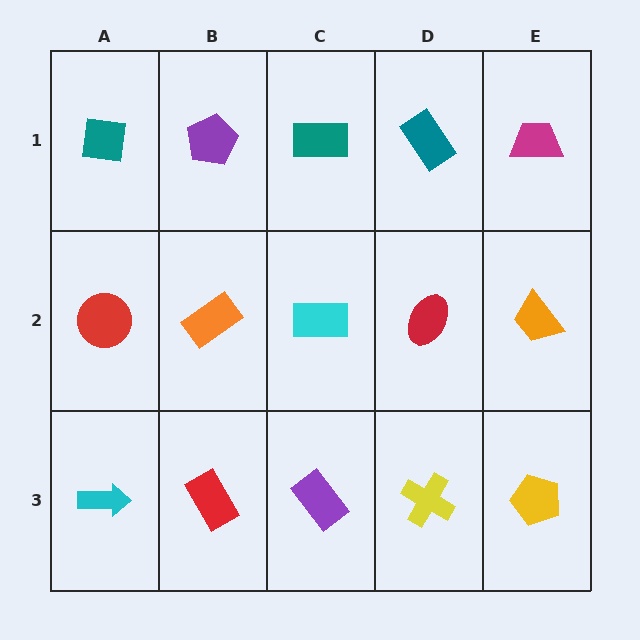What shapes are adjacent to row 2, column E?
A magenta trapezoid (row 1, column E), a yellow pentagon (row 3, column E), a red ellipse (row 2, column D).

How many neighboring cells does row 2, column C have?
4.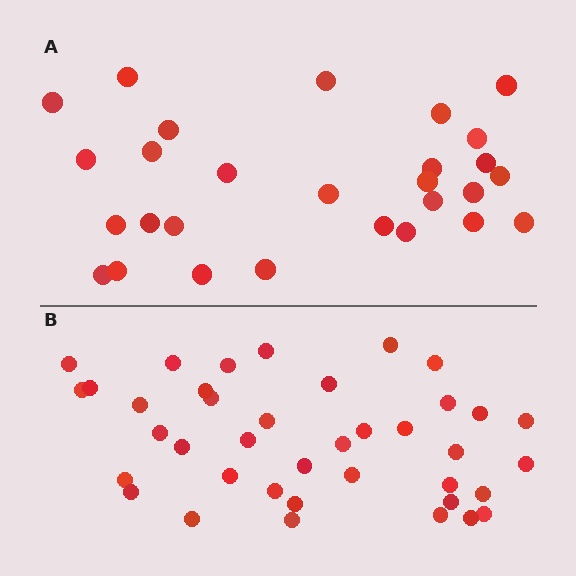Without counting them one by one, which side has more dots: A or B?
Region B (the bottom region) has more dots.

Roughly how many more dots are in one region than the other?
Region B has roughly 12 or so more dots than region A.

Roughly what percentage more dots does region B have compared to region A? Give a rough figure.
About 40% more.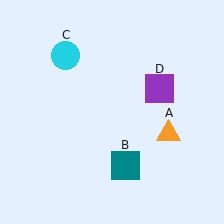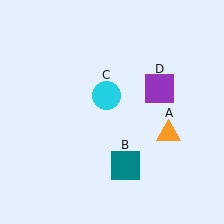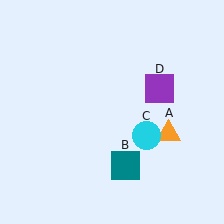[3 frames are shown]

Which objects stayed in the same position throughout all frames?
Orange triangle (object A) and teal square (object B) and purple square (object D) remained stationary.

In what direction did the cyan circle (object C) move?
The cyan circle (object C) moved down and to the right.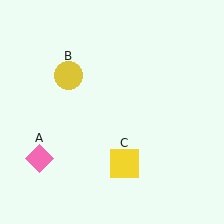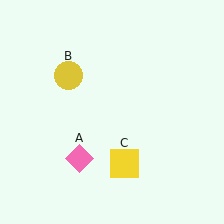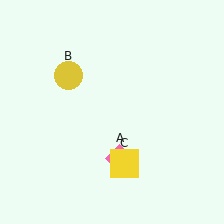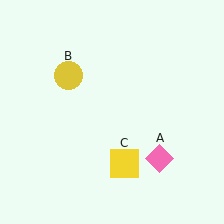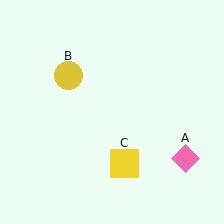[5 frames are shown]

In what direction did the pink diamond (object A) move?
The pink diamond (object A) moved right.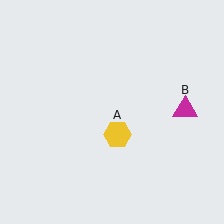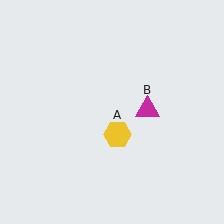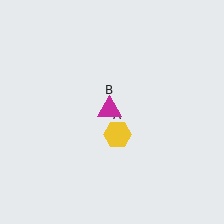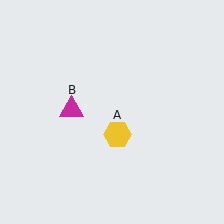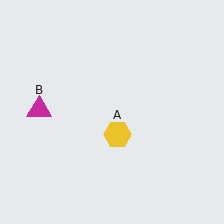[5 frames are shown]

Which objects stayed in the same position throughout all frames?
Yellow hexagon (object A) remained stationary.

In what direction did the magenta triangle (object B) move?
The magenta triangle (object B) moved left.